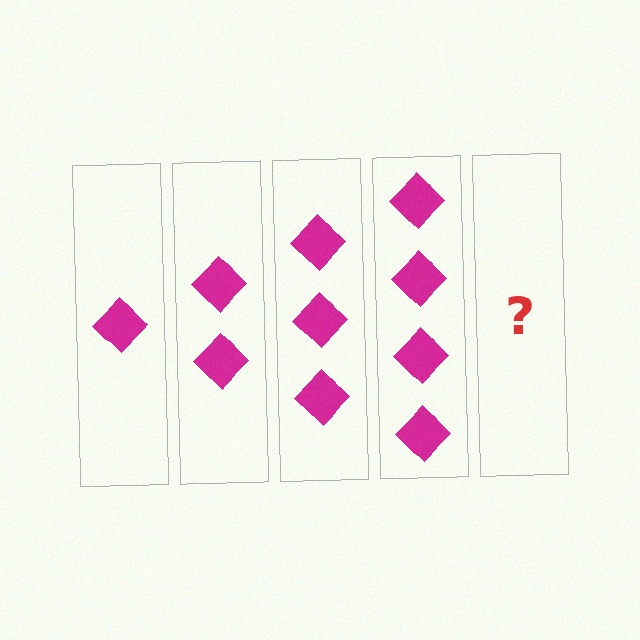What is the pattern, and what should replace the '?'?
The pattern is that each step adds one more diamond. The '?' should be 5 diamonds.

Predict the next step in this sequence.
The next step is 5 diamonds.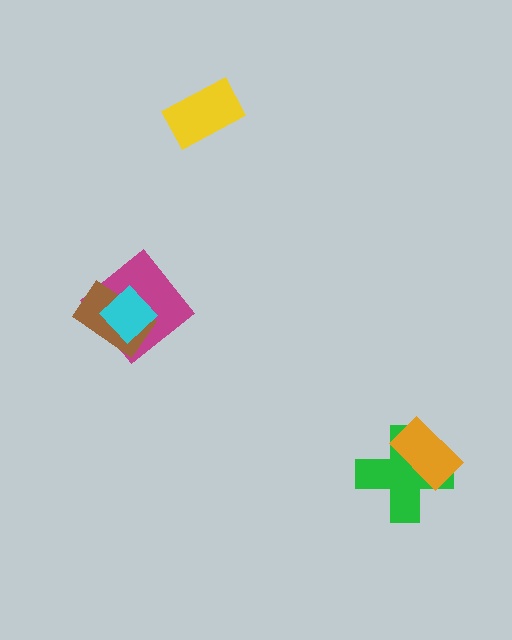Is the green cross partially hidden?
Yes, it is partially covered by another shape.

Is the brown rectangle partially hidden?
Yes, it is partially covered by another shape.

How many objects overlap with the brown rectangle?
2 objects overlap with the brown rectangle.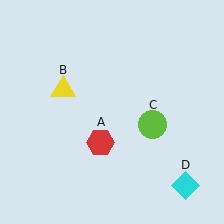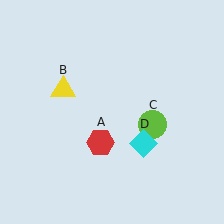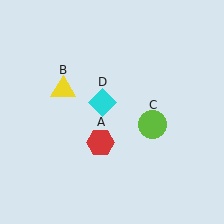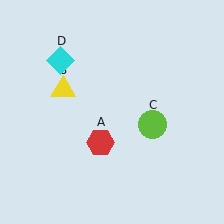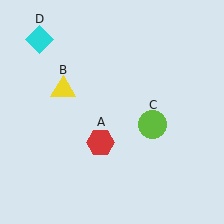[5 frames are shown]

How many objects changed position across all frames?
1 object changed position: cyan diamond (object D).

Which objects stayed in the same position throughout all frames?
Red hexagon (object A) and yellow triangle (object B) and lime circle (object C) remained stationary.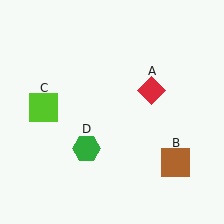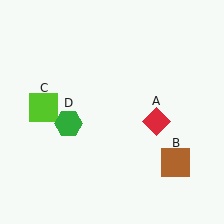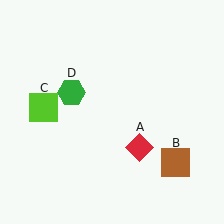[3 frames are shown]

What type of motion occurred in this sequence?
The red diamond (object A), green hexagon (object D) rotated clockwise around the center of the scene.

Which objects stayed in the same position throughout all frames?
Brown square (object B) and lime square (object C) remained stationary.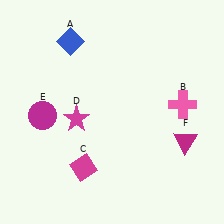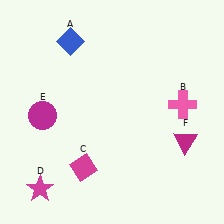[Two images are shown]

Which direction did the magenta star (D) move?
The magenta star (D) moved down.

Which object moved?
The magenta star (D) moved down.